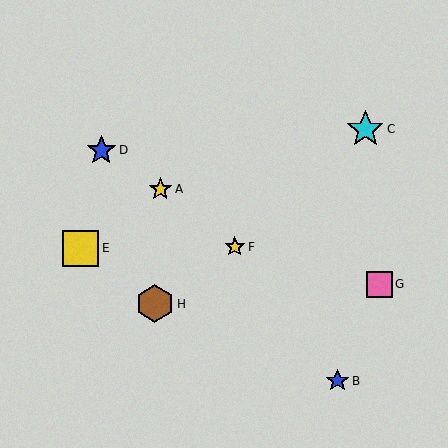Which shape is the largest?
The brown hexagon (labeled H) is the largest.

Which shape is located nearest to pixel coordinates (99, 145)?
The blue star (labeled D) at (101, 150) is nearest to that location.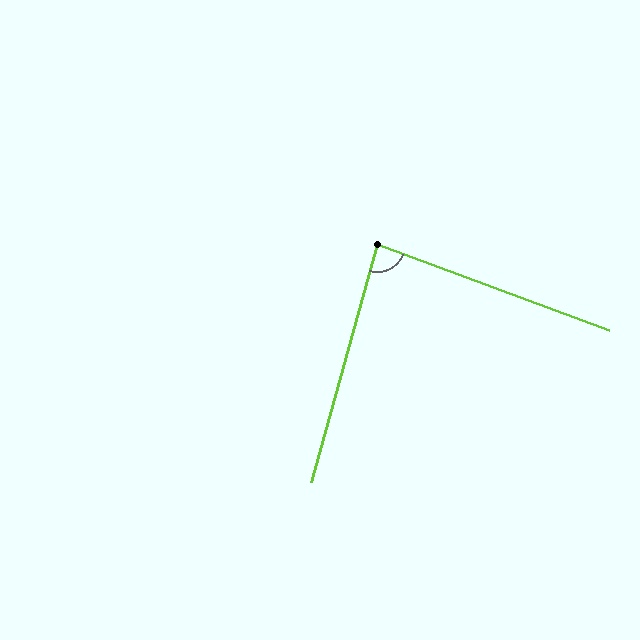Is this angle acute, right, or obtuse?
It is approximately a right angle.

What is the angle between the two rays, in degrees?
Approximately 85 degrees.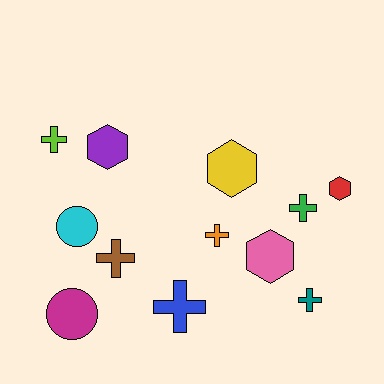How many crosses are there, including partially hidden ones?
There are 6 crosses.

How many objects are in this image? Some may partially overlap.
There are 12 objects.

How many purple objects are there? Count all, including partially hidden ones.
There is 1 purple object.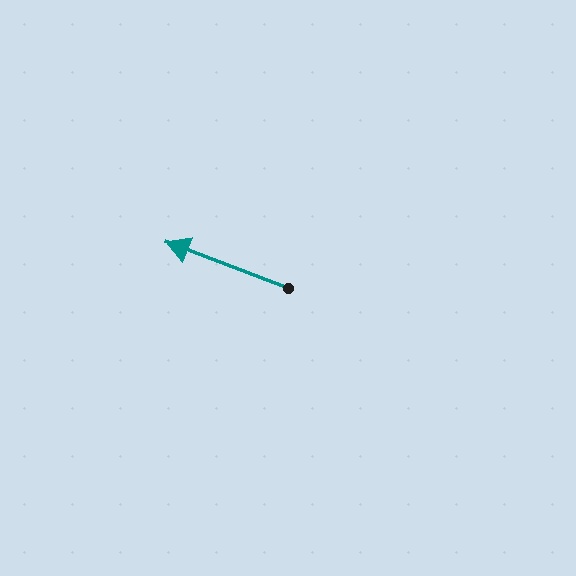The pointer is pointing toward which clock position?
Roughly 10 o'clock.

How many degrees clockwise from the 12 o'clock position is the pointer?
Approximately 291 degrees.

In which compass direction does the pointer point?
West.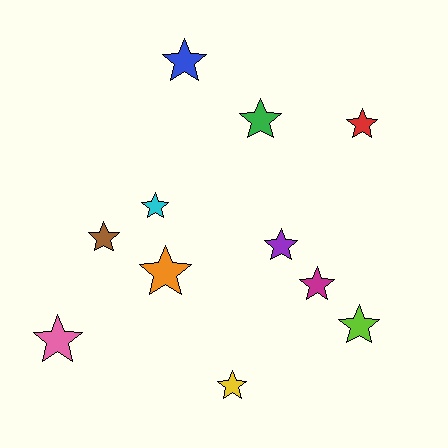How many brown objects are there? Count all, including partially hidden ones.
There is 1 brown object.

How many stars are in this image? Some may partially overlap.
There are 11 stars.